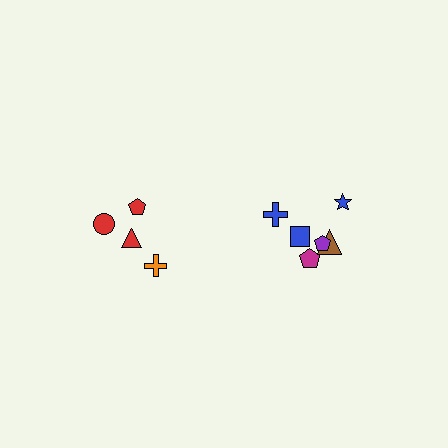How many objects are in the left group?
There are 4 objects.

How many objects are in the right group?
There are 6 objects.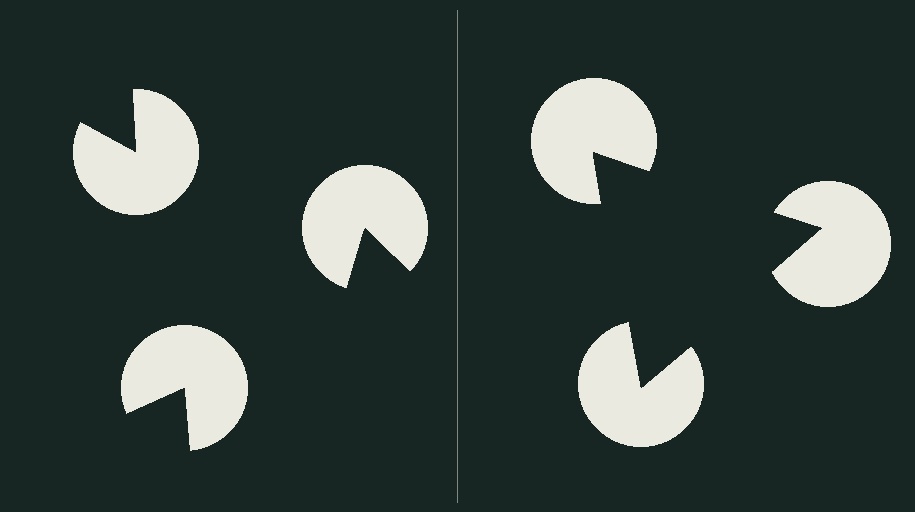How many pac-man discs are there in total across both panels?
6 — 3 on each side.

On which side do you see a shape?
An illusory triangle appears on the right side. On the left side the wedge cuts are rotated, so no coherent shape forms.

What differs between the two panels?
The pac-man discs are positioned identically on both sides; only the wedge orientations differ. On the right they align to a triangle; on the left they are misaligned.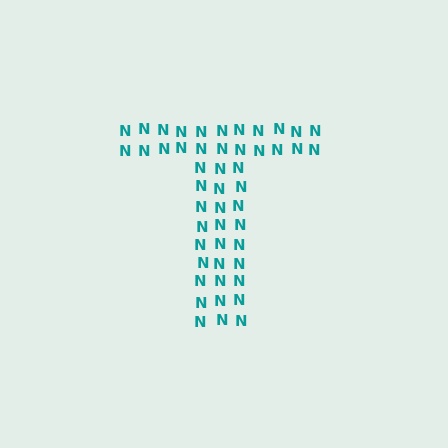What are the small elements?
The small elements are letter N's.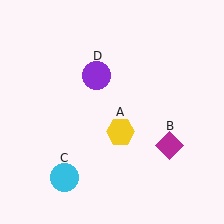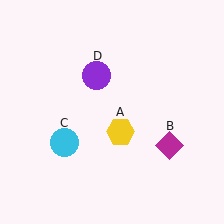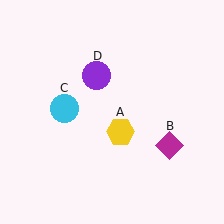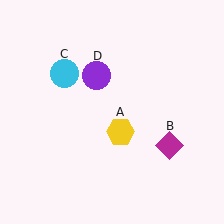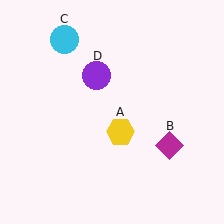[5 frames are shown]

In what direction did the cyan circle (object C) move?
The cyan circle (object C) moved up.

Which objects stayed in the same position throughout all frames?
Yellow hexagon (object A) and magenta diamond (object B) and purple circle (object D) remained stationary.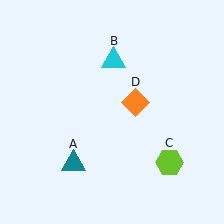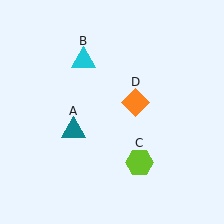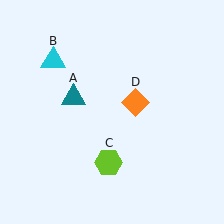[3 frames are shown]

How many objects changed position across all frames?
3 objects changed position: teal triangle (object A), cyan triangle (object B), lime hexagon (object C).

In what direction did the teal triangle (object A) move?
The teal triangle (object A) moved up.